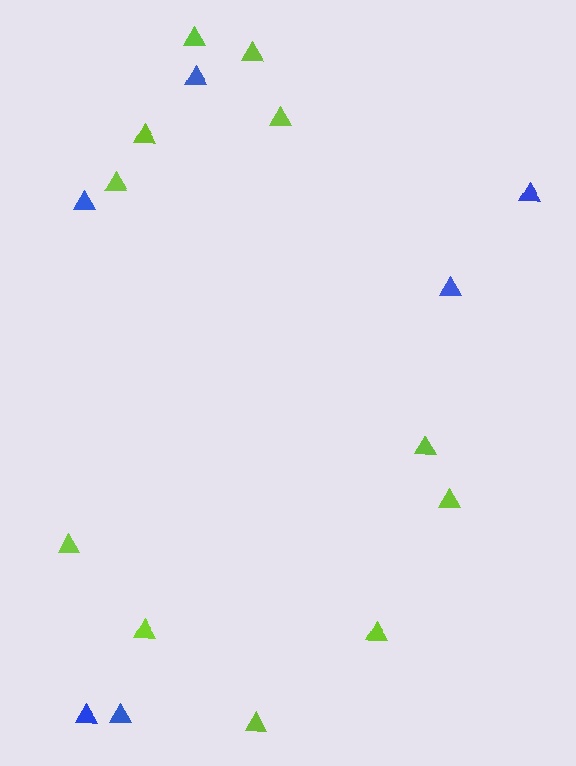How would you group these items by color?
There are 2 groups: one group of lime triangles (11) and one group of blue triangles (6).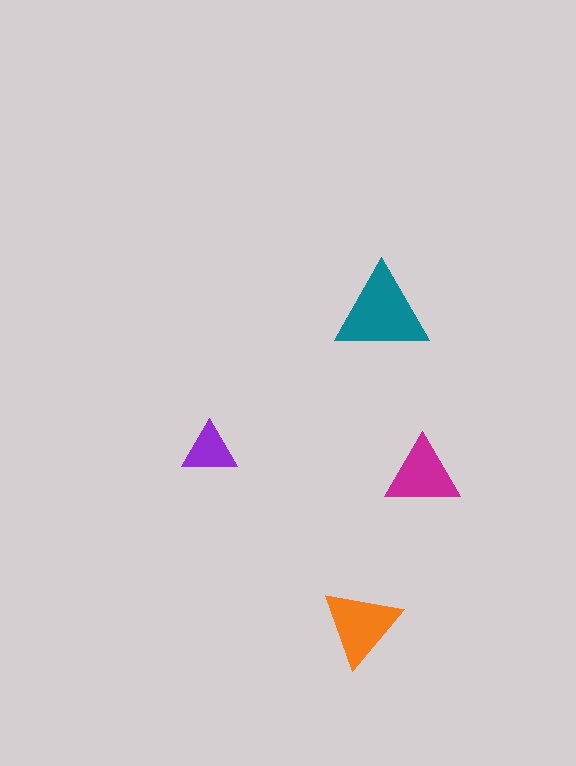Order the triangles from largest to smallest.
the teal one, the orange one, the magenta one, the purple one.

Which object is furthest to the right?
The magenta triangle is rightmost.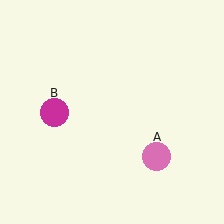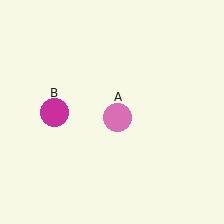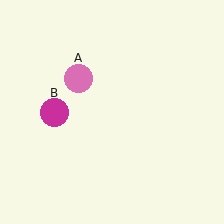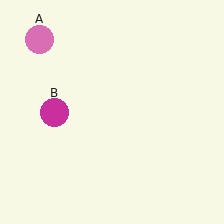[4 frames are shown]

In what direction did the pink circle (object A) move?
The pink circle (object A) moved up and to the left.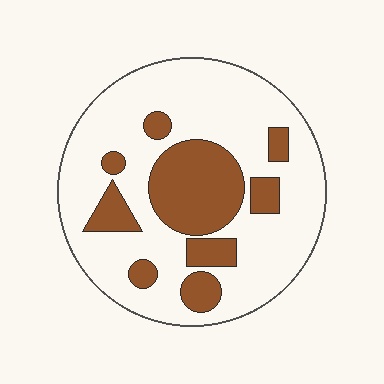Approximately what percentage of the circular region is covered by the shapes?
Approximately 25%.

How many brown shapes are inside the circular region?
9.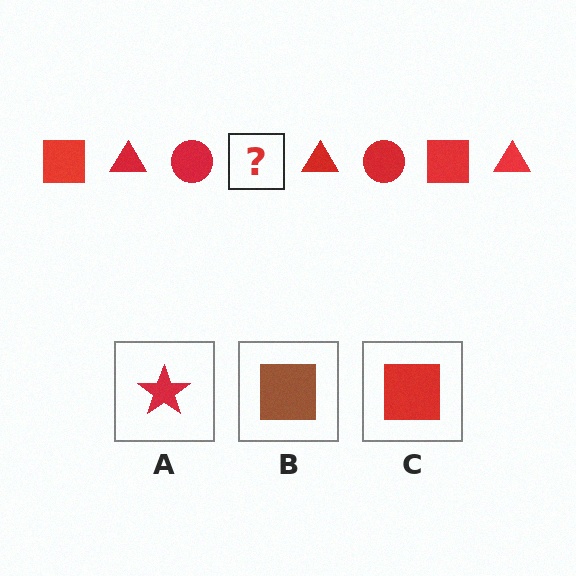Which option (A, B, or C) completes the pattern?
C.